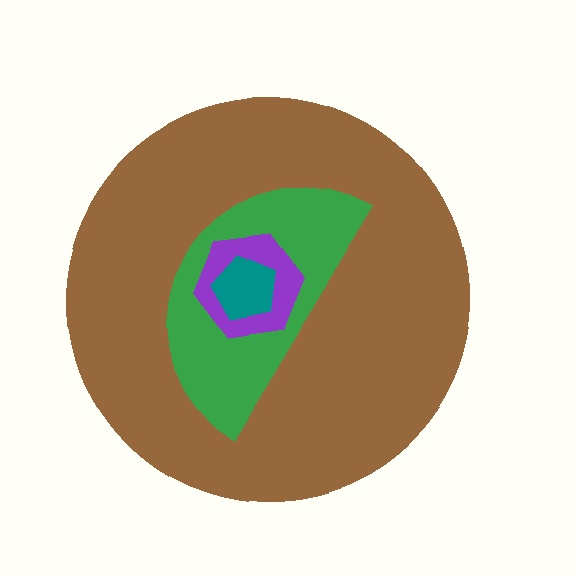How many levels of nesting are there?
4.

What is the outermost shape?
The brown circle.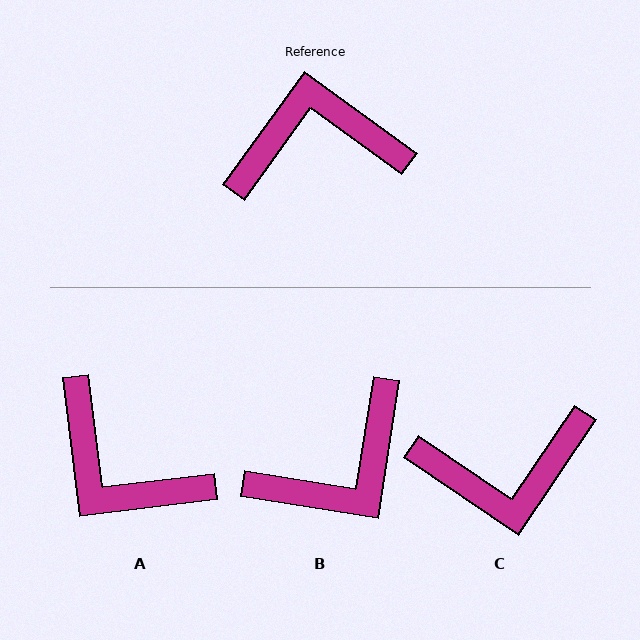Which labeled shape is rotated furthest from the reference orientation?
C, about 178 degrees away.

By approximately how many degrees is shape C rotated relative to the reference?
Approximately 178 degrees clockwise.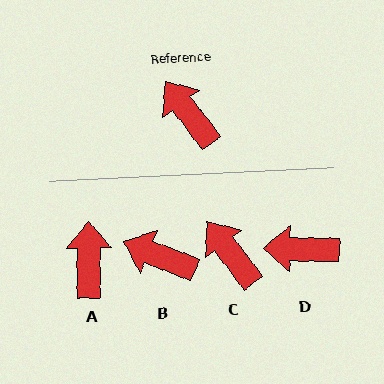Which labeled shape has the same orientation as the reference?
C.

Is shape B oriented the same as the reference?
No, it is off by about 32 degrees.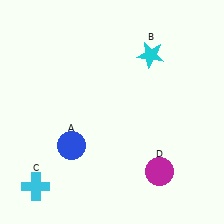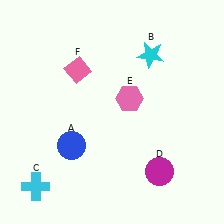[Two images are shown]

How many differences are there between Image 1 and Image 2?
There are 2 differences between the two images.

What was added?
A pink hexagon (E), a pink diamond (F) were added in Image 2.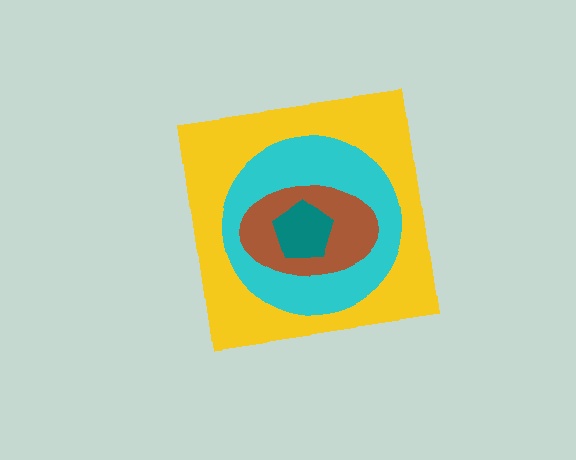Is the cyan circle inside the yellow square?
Yes.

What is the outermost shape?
The yellow square.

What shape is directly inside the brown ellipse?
The teal pentagon.